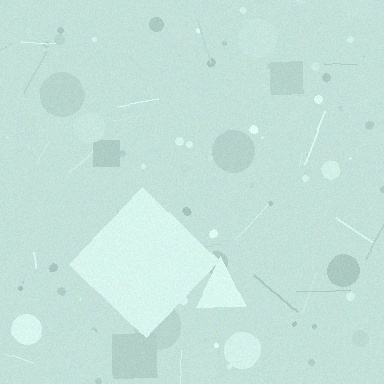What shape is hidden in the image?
A diamond is hidden in the image.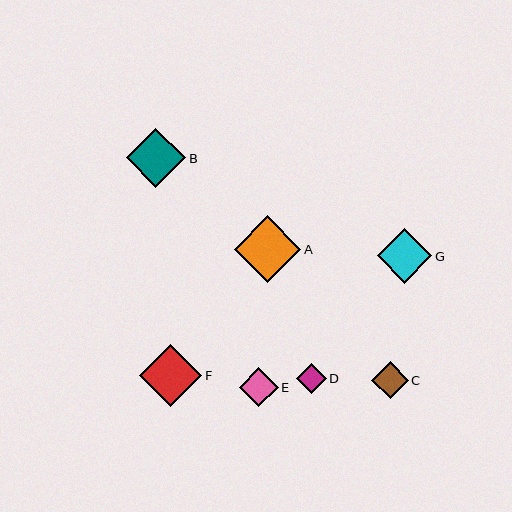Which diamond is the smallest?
Diamond D is the smallest with a size of approximately 30 pixels.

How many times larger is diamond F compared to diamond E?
Diamond F is approximately 1.6 times the size of diamond E.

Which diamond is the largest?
Diamond A is the largest with a size of approximately 67 pixels.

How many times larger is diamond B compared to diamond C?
Diamond B is approximately 1.6 times the size of diamond C.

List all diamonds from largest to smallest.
From largest to smallest: A, F, B, G, E, C, D.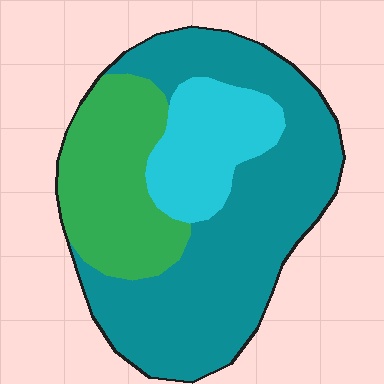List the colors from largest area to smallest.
From largest to smallest: teal, green, cyan.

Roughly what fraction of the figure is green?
Green covers about 25% of the figure.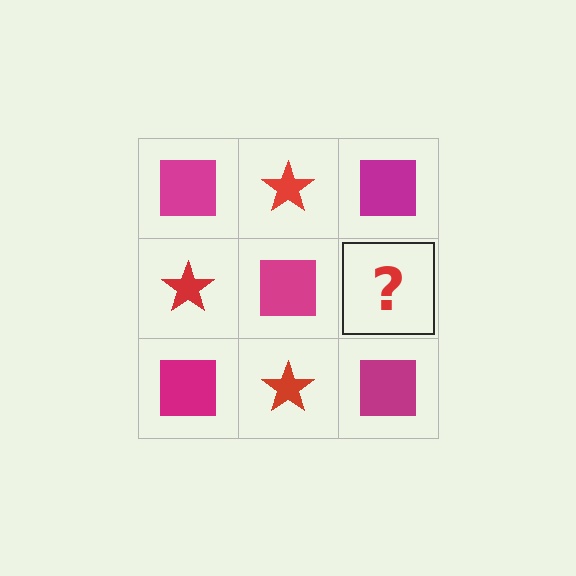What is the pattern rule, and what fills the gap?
The rule is that it alternates magenta square and red star in a checkerboard pattern. The gap should be filled with a red star.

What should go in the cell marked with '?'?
The missing cell should contain a red star.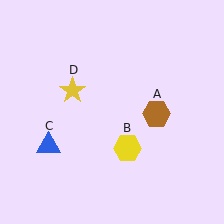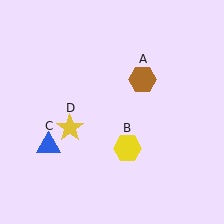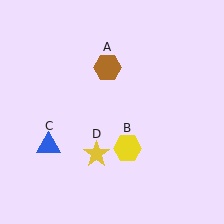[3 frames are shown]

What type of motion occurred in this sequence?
The brown hexagon (object A), yellow star (object D) rotated counterclockwise around the center of the scene.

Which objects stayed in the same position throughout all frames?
Yellow hexagon (object B) and blue triangle (object C) remained stationary.